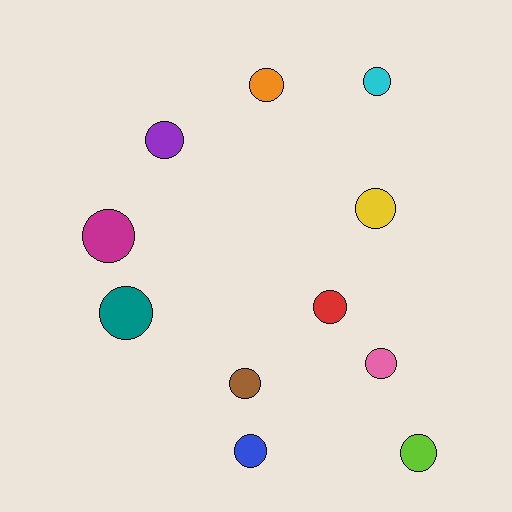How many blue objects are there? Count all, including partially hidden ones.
There is 1 blue object.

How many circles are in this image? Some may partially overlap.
There are 11 circles.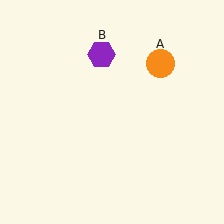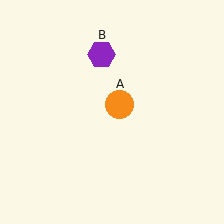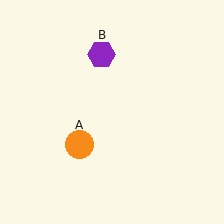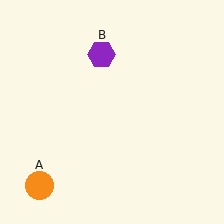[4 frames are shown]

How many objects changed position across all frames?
1 object changed position: orange circle (object A).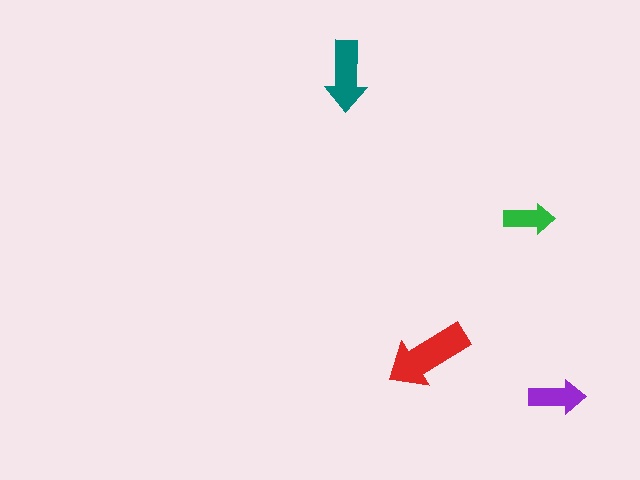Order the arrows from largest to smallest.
the red one, the teal one, the purple one, the green one.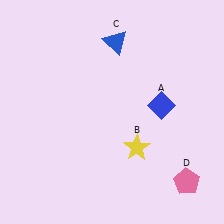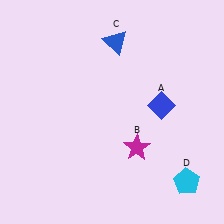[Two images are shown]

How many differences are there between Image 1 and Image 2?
There are 2 differences between the two images.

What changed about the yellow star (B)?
In Image 1, B is yellow. In Image 2, it changed to magenta.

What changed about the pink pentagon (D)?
In Image 1, D is pink. In Image 2, it changed to cyan.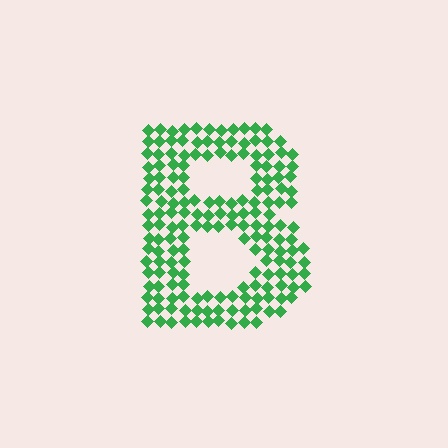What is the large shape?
The large shape is the letter B.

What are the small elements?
The small elements are diamonds.